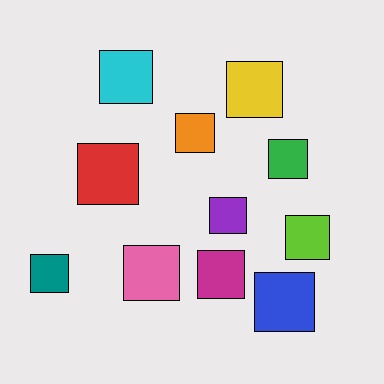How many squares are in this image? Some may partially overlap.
There are 11 squares.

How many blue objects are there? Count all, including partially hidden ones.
There is 1 blue object.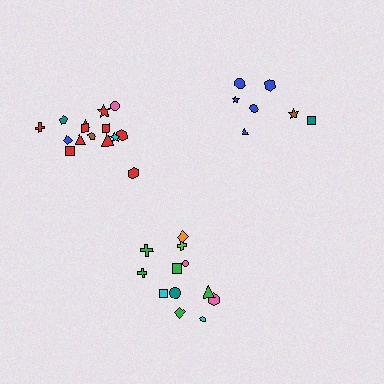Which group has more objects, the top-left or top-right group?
The top-left group.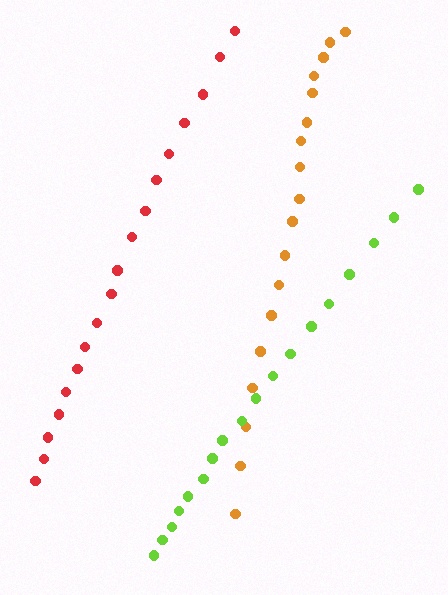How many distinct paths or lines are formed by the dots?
There are 3 distinct paths.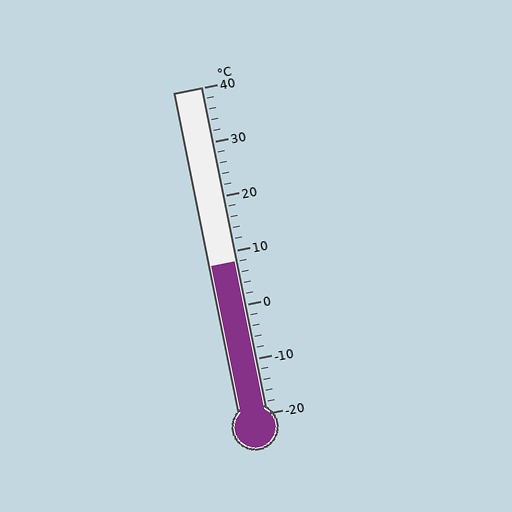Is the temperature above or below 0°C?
The temperature is above 0°C.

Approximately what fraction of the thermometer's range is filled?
The thermometer is filled to approximately 45% of its range.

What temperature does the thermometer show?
The thermometer shows approximately 8°C.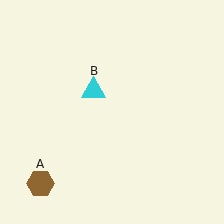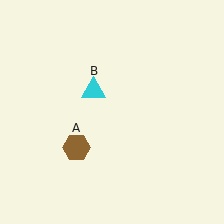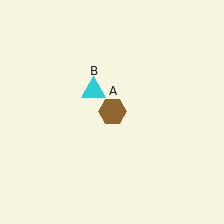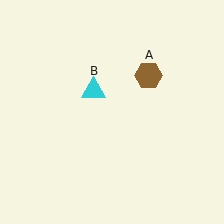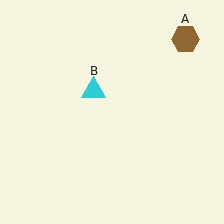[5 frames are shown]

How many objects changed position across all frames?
1 object changed position: brown hexagon (object A).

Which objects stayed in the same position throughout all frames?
Cyan triangle (object B) remained stationary.